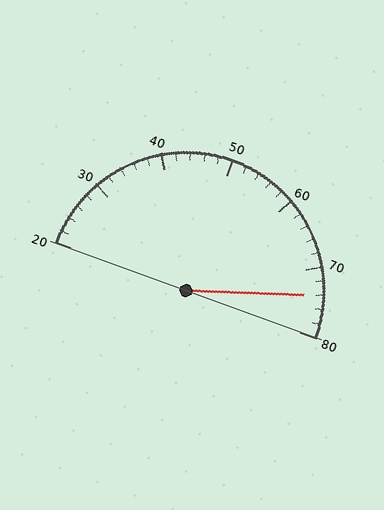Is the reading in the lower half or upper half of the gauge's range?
The reading is in the upper half of the range (20 to 80).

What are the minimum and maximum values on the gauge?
The gauge ranges from 20 to 80.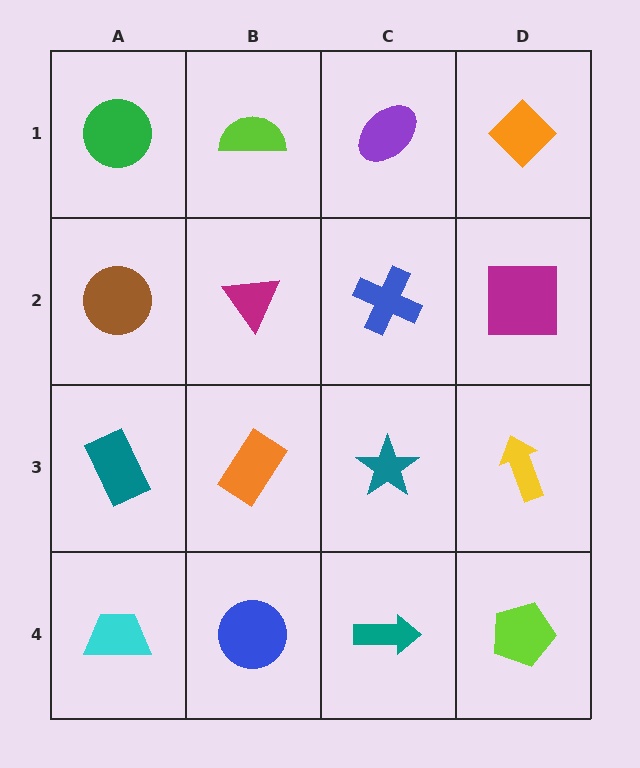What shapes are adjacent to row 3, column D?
A magenta square (row 2, column D), a lime pentagon (row 4, column D), a teal star (row 3, column C).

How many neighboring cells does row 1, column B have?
3.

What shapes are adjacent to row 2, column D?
An orange diamond (row 1, column D), a yellow arrow (row 3, column D), a blue cross (row 2, column C).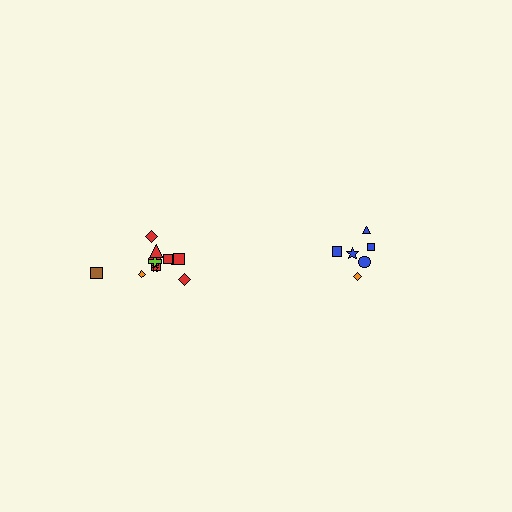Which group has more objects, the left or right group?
The left group.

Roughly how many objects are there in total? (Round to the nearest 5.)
Roughly 20 objects in total.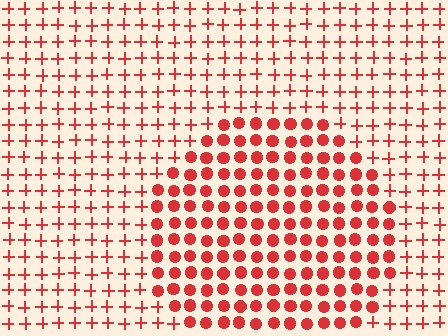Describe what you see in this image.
The image is filled with small red elements arranged in a uniform grid. A circle-shaped region contains circles, while the surrounding area contains plus signs. The boundary is defined purely by the change in element shape.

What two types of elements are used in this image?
The image uses circles inside the circle region and plus signs outside it.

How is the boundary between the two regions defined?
The boundary is defined by a change in element shape: circles inside vs. plus signs outside. All elements share the same color and spacing.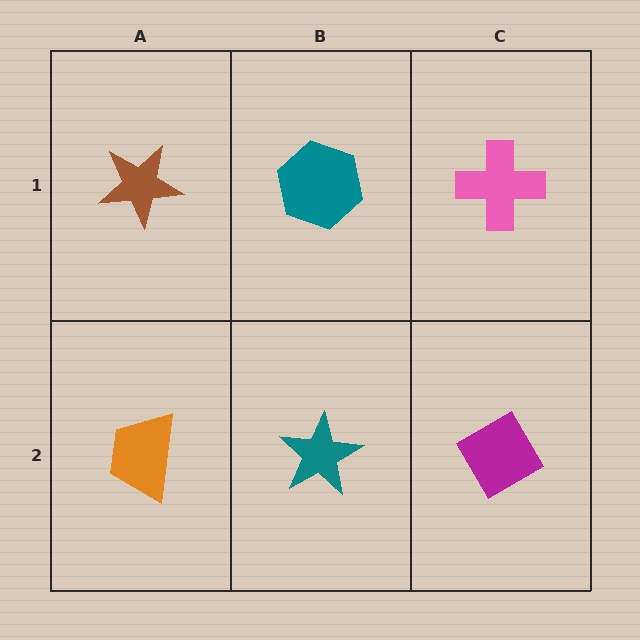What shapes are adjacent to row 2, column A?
A brown star (row 1, column A), a teal star (row 2, column B).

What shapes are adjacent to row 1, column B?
A teal star (row 2, column B), a brown star (row 1, column A), a pink cross (row 1, column C).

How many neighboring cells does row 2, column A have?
2.